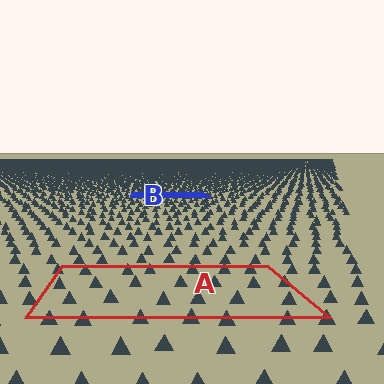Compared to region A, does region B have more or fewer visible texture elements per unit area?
Region B has more texture elements per unit area — they are packed more densely because it is farther away.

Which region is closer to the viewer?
Region A is closer. The texture elements there are larger and more spread out.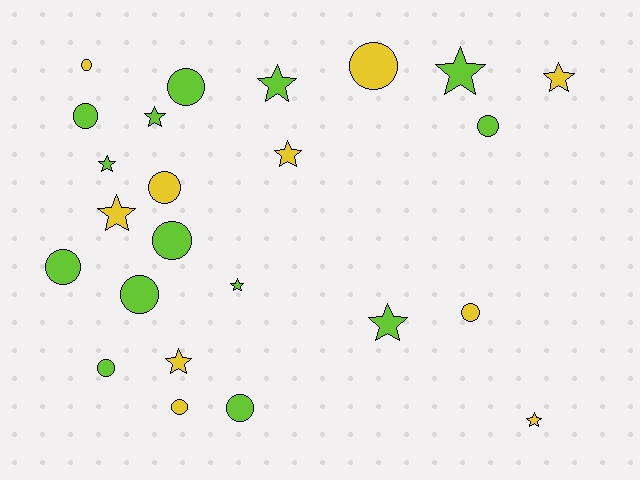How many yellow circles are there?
There are 5 yellow circles.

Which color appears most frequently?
Lime, with 14 objects.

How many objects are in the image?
There are 24 objects.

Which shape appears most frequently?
Circle, with 13 objects.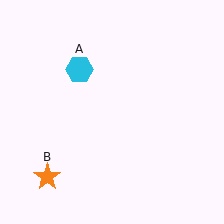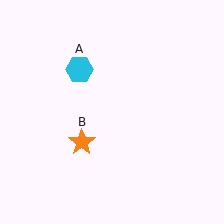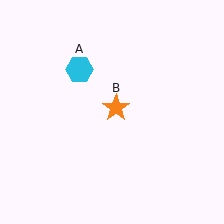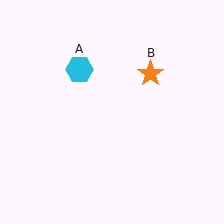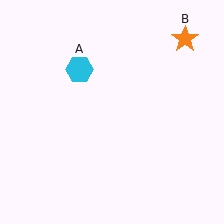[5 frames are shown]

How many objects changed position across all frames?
1 object changed position: orange star (object B).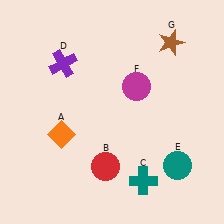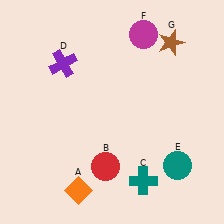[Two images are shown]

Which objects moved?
The objects that moved are: the orange diamond (A), the magenta circle (F).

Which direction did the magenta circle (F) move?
The magenta circle (F) moved up.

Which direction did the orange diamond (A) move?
The orange diamond (A) moved down.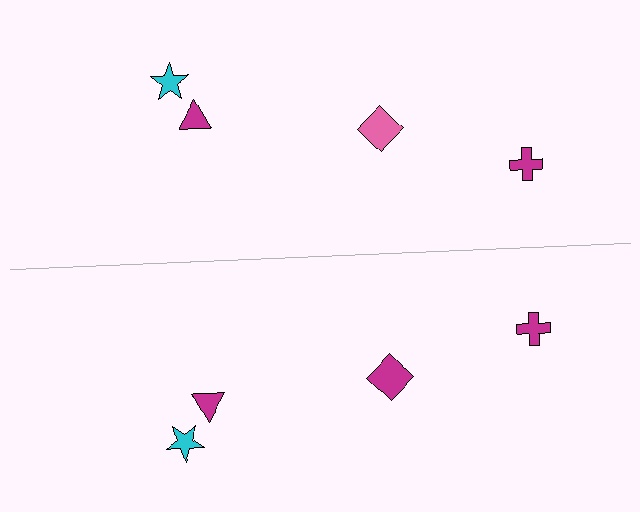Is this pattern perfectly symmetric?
No, the pattern is not perfectly symmetric. The magenta diamond on the bottom side breaks the symmetry — its mirror counterpart is pink.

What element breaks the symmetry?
The magenta diamond on the bottom side breaks the symmetry — its mirror counterpart is pink.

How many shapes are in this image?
There are 8 shapes in this image.